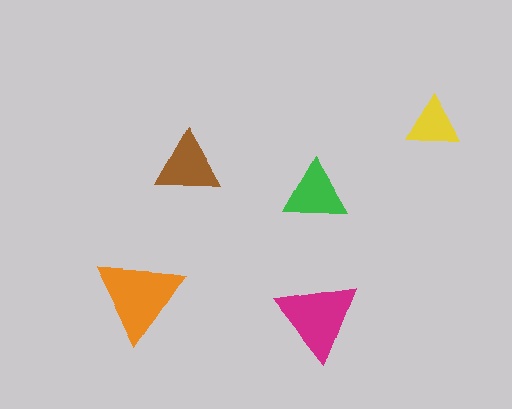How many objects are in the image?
There are 5 objects in the image.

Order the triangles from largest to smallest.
the orange one, the magenta one, the brown one, the green one, the yellow one.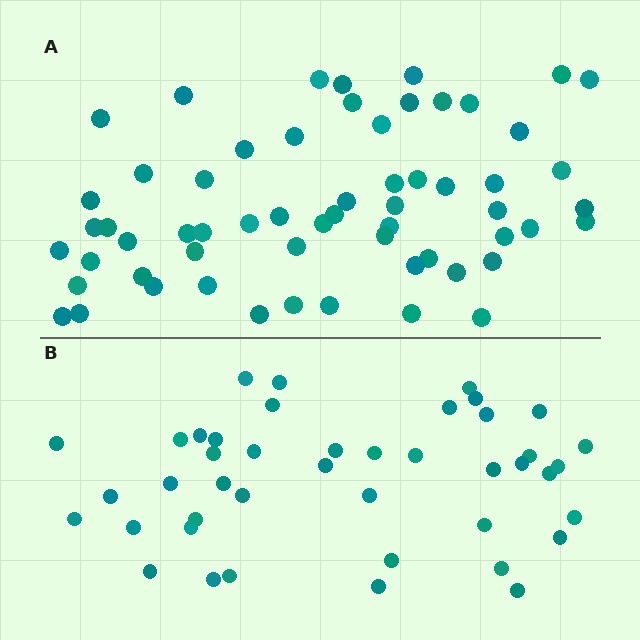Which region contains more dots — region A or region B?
Region A (the top region) has more dots.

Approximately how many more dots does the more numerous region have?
Region A has approximately 15 more dots than region B.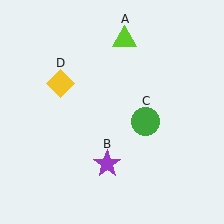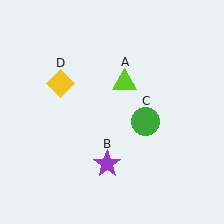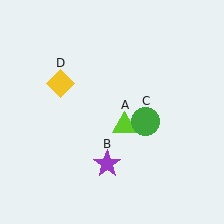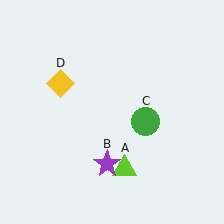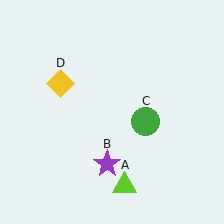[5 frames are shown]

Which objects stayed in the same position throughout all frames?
Purple star (object B) and green circle (object C) and yellow diamond (object D) remained stationary.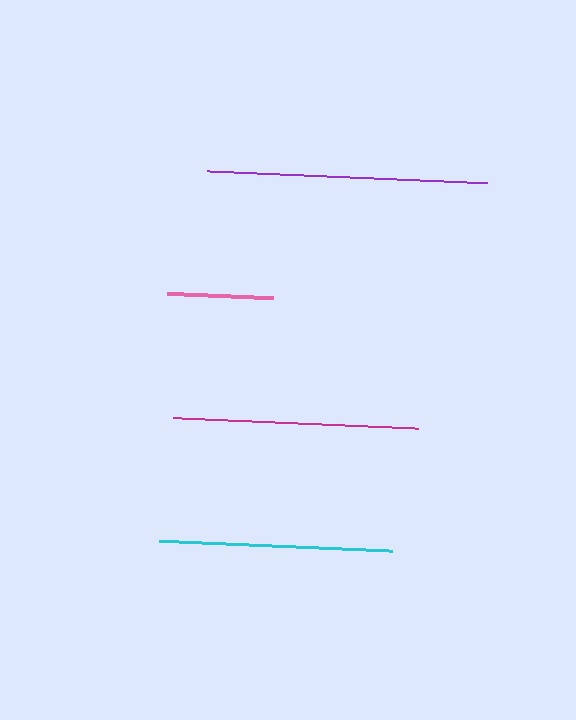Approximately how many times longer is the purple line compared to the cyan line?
The purple line is approximately 1.2 times the length of the cyan line.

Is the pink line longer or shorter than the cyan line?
The cyan line is longer than the pink line.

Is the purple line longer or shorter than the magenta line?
The purple line is longer than the magenta line.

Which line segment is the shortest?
The pink line is the shortest at approximately 107 pixels.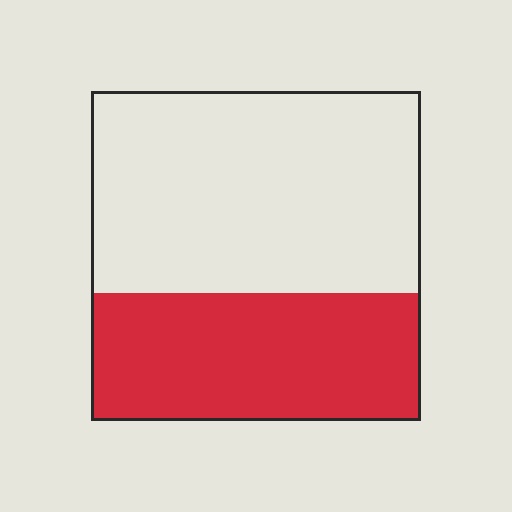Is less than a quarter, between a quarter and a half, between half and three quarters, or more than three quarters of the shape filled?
Between a quarter and a half.